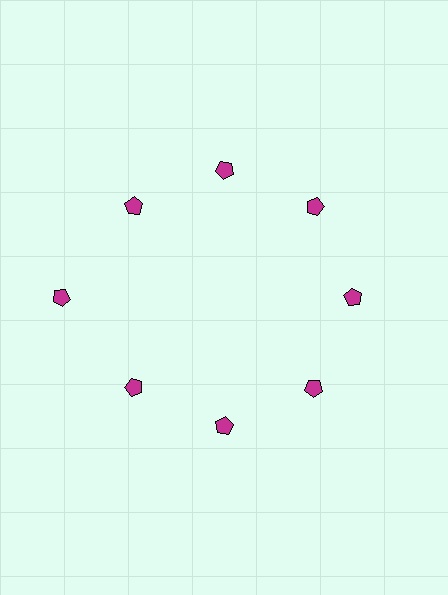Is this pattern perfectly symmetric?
No. The 8 magenta pentagons are arranged in a ring, but one element near the 9 o'clock position is pushed outward from the center, breaking the 8-fold rotational symmetry.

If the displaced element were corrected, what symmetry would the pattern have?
It would have 8-fold rotational symmetry — the pattern would map onto itself every 45 degrees.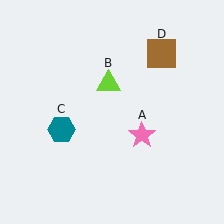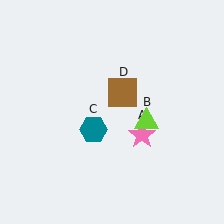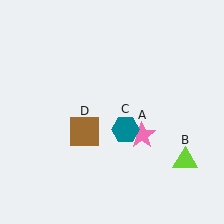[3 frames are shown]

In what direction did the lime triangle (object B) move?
The lime triangle (object B) moved down and to the right.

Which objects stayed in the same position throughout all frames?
Pink star (object A) remained stationary.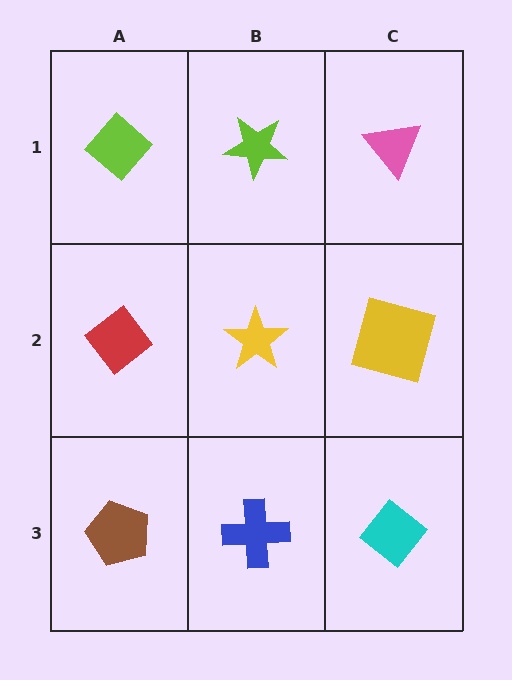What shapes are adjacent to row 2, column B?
A lime star (row 1, column B), a blue cross (row 3, column B), a red diamond (row 2, column A), a yellow square (row 2, column C).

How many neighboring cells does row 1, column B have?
3.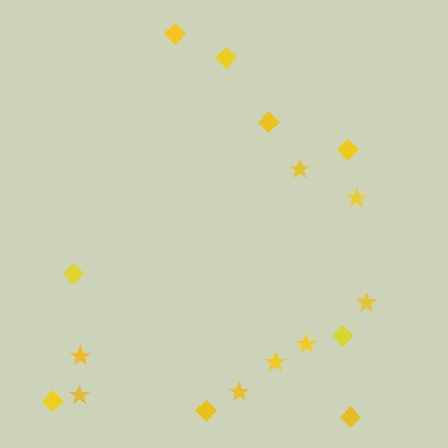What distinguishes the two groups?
There are 2 groups: one group of stars (8) and one group of diamonds (9).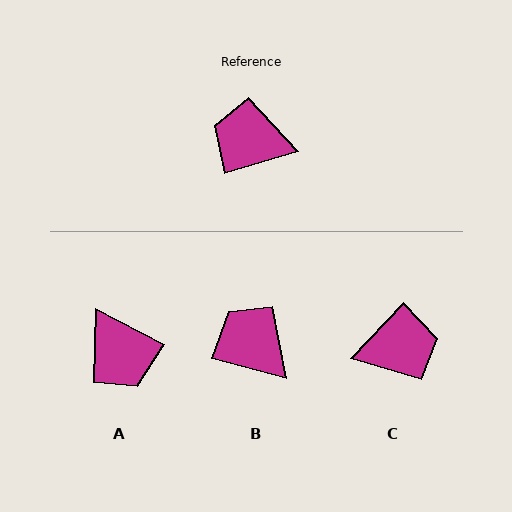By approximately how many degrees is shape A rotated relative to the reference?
Approximately 135 degrees counter-clockwise.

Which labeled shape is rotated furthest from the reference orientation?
C, about 150 degrees away.